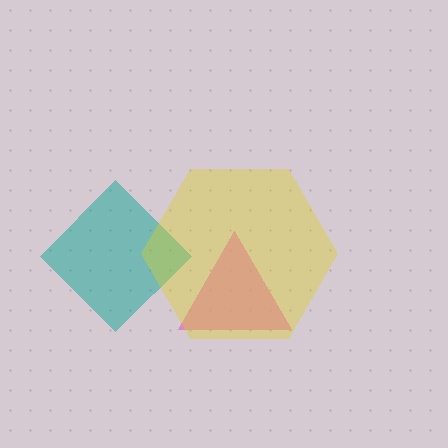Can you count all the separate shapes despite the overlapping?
Yes, there are 3 separate shapes.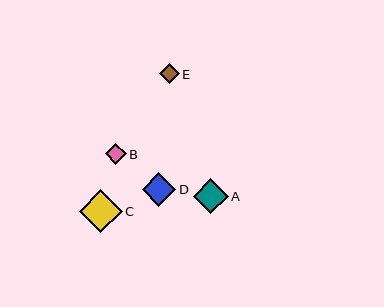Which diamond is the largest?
Diamond C is the largest with a size of approximately 43 pixels.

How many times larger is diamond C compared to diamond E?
Diamond C is approximately 2.2 times the size of diamond E.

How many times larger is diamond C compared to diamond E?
Diamond C is approximately 2.2 times the size of diamond E.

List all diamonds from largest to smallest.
From largest to smallest: C, A, D, B, E.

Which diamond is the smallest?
Diamond E is the smallest with a size of approximately 20 pixels.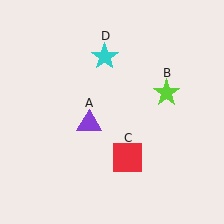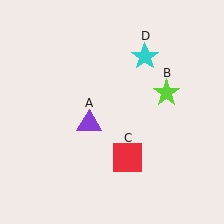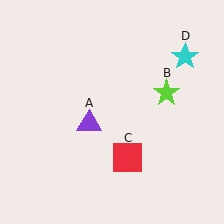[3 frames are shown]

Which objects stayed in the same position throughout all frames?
Purple triangle (object A) and lime star (object B) and red square (object C) remained stationary.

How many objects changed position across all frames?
1 object changed position: cyan star (object D).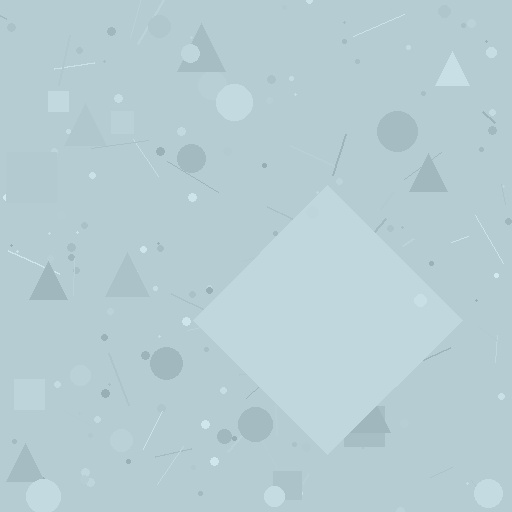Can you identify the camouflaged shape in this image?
The camouflaged shape is a diamond.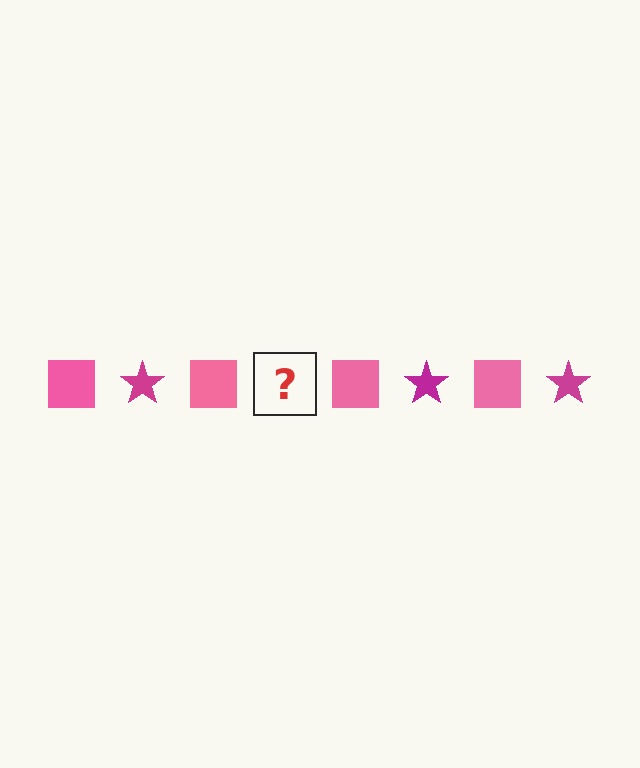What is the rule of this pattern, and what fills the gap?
The rule is that the pattern alternates between pink square and magenta star. The gap should be filled with a magenta star.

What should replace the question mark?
The question mark should be replaced with a magenta star.